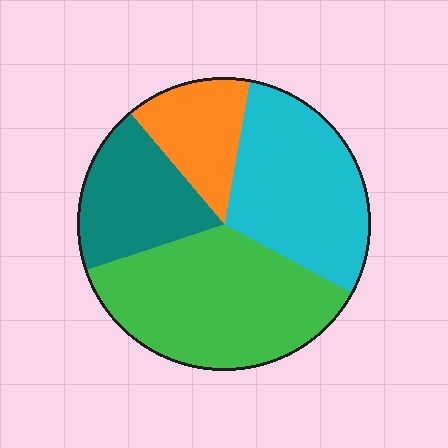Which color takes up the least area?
Orange, at roughly 15%.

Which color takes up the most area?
Green, at roughly 35%.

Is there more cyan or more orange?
Cyan.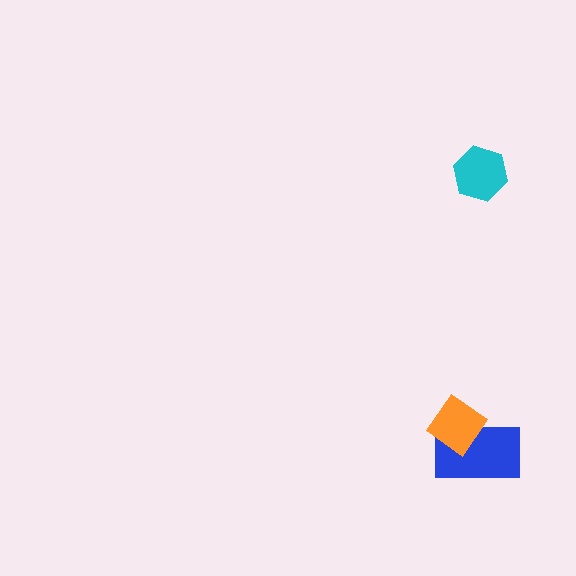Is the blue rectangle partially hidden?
Yes, it is partially covered by another shape.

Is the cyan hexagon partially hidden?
No, no other shape covers it.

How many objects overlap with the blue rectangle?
1 object overlaps with the blue rectangle.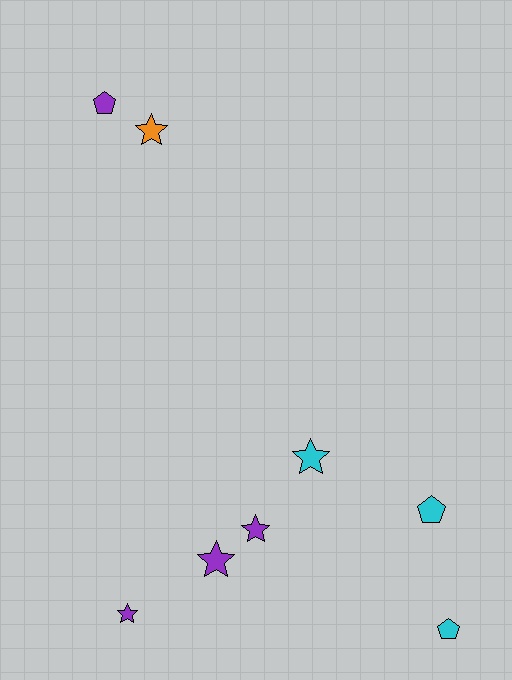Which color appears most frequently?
Purple, with 4 objects.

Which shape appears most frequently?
Star, with 5 objects.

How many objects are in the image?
There are 8 objects.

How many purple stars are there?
There are 3 purple stars.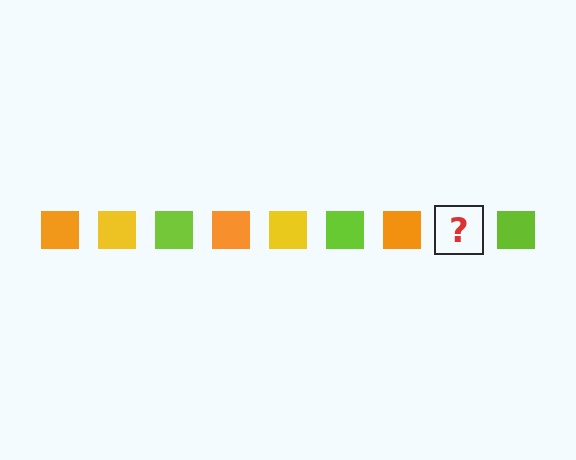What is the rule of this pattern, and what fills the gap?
The rule is that the pattern cycles through orange, yellow, lime squares. The gap should be filled with a yellow square.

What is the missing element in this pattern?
The missing element is a yellow square.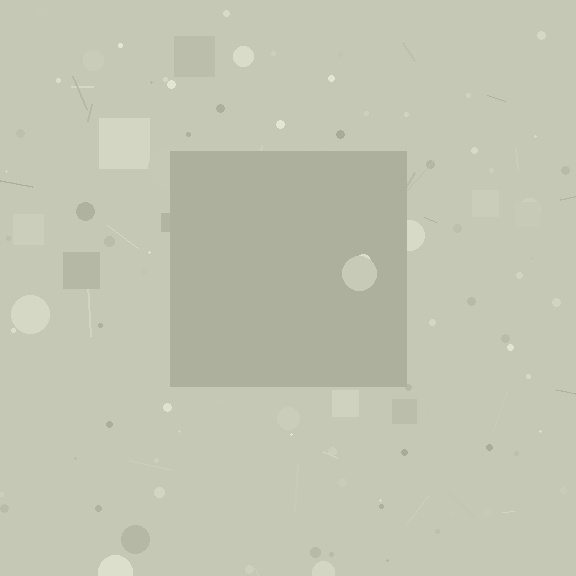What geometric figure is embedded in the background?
A square is embedded in the background.